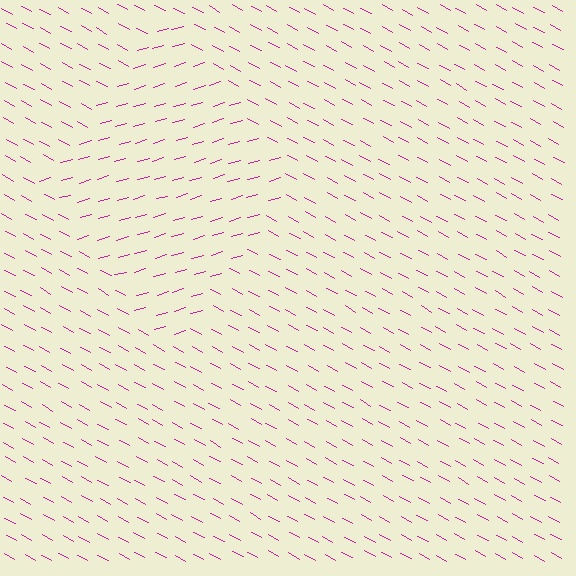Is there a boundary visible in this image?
Yes, there is a texture boundary formed by a change in line orientation.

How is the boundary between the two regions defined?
The boundary is defined purely by a change in line orientation (approximately 45 degrees difference). All lines are the same color and thickness.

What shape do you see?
I see a diamond.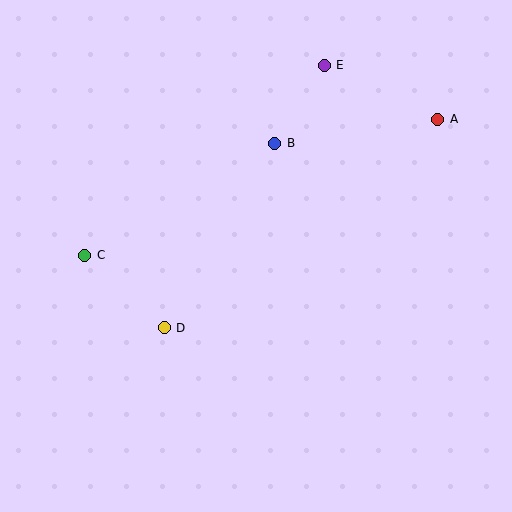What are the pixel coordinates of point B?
Point B is at (275, 143).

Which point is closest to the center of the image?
Point B at (275, 143) is closest to the center.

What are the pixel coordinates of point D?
Point D is at (164, 328).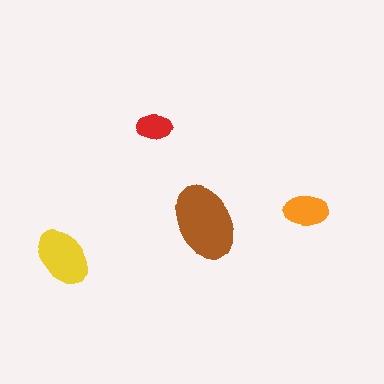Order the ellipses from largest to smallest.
the brown one, the yellow one, the orange one, the red one.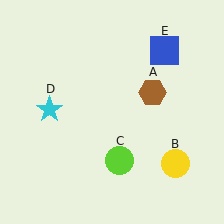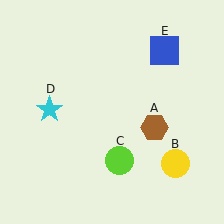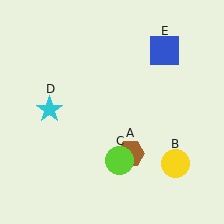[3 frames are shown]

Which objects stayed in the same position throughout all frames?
Yellow circle (object B) and lime circle (object C) and cyan star (object D) and blue square (object E) remained stationary.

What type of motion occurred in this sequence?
The brown hexagon (object A) rotated clockwise around the center of the scene.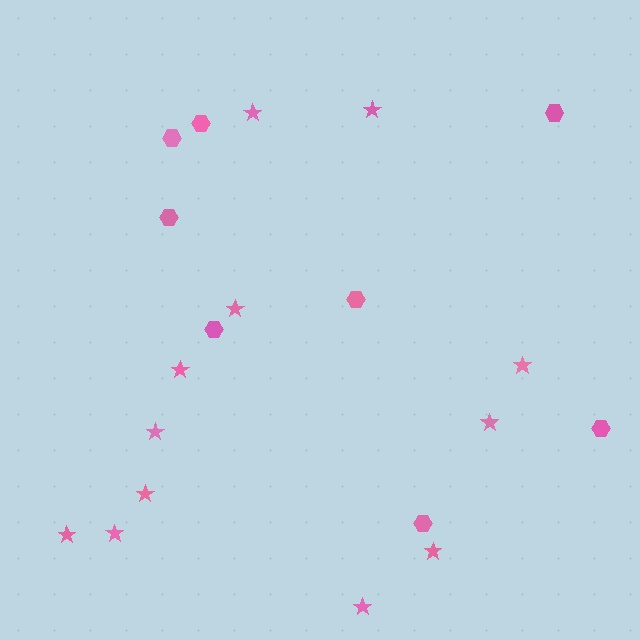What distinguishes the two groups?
There are 2 groups: one group of hexagons (8) and one group of stars (12).